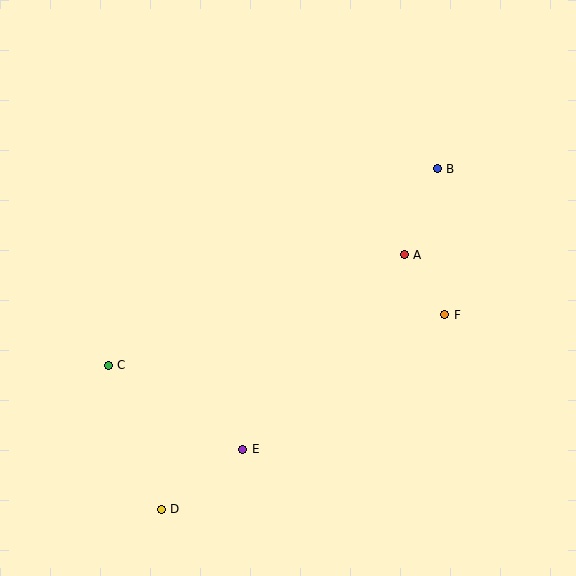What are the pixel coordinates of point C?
Point C is at (108, 365).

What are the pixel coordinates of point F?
Point F is at (445, 315).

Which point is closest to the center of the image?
Point A at (404, 255) is closest to the center.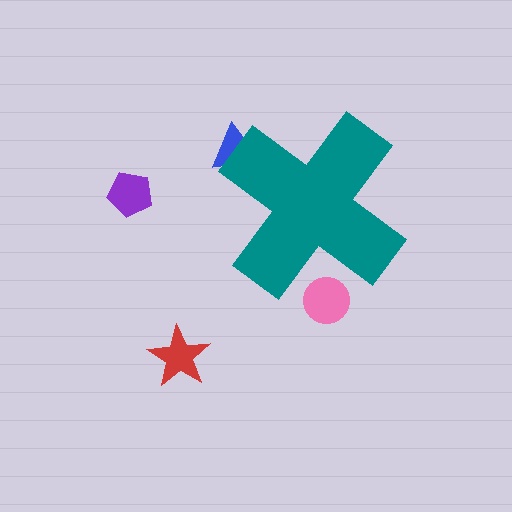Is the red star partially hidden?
No, the red star is fully visible.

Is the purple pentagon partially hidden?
No, the purple pentagon is fully visible.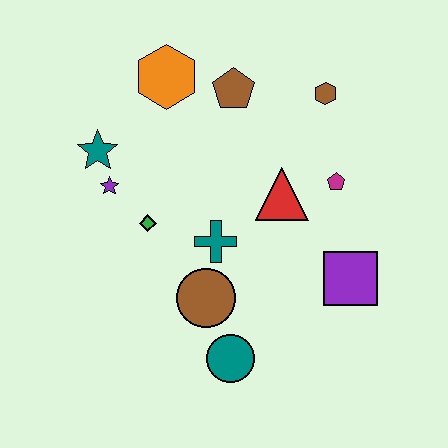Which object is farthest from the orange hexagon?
The teal circle is farthest from the orange hexagon.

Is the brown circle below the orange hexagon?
Yes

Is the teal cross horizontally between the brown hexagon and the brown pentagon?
No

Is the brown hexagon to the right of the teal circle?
Yes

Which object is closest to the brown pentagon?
The orange hexagon is closest to the brown pentagon.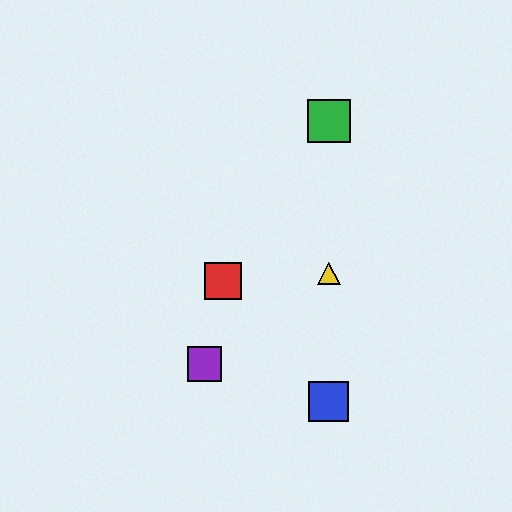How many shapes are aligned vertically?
3 shapes (the blue square, the green square, the yellow triangle) are aligned vertically.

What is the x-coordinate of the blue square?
The blue square is at x≈329.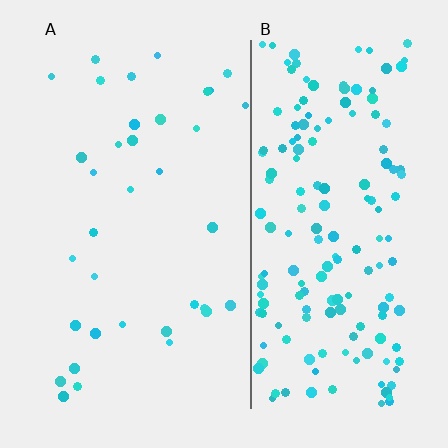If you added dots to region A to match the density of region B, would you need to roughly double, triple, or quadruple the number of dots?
Approximately quadruple.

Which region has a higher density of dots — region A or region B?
B (the right).